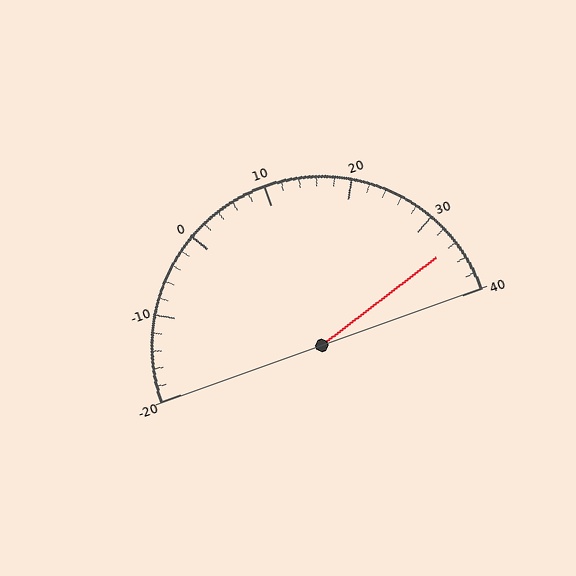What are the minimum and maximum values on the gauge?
The gauge ranges from -20 to 40.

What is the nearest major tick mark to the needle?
The nearest major tick mark is 30.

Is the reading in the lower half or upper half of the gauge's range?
The reading is in the upper half of the range (-20 to 40).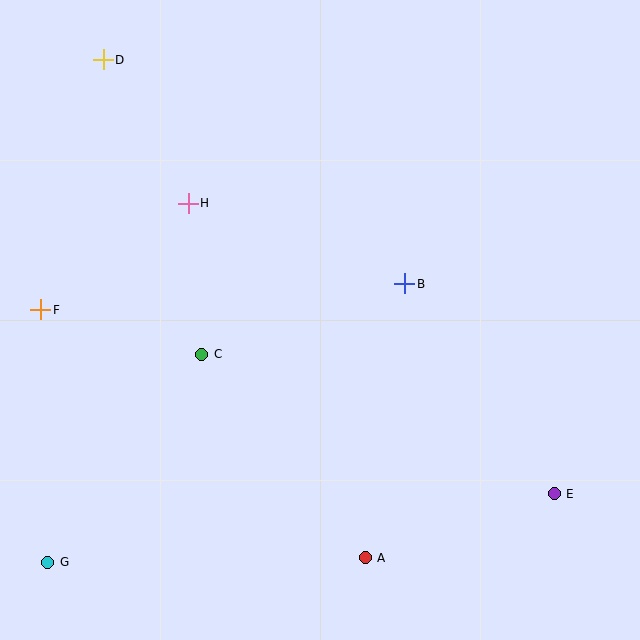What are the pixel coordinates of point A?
Point A is at (365, 558).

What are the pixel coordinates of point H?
Point H is at (188, 203).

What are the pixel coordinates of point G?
Point G is at (48, 562).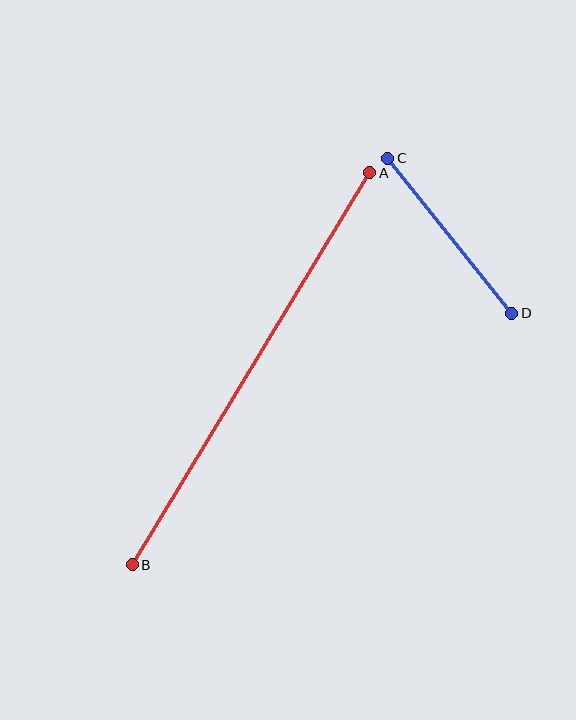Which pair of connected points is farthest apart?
Points A and B are farthest apart.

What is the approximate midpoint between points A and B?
The midpoint is at approximately (251, 369) pixels.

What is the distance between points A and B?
The distance is approximately 458 pixels.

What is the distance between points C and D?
The distance is approximately 199 pixels.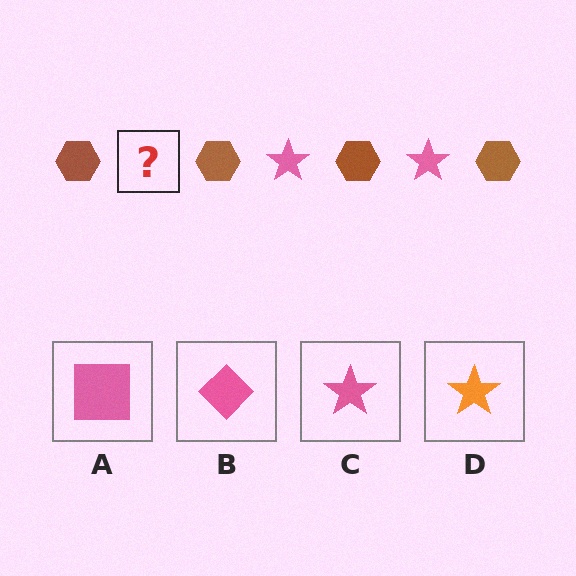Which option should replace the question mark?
Option C.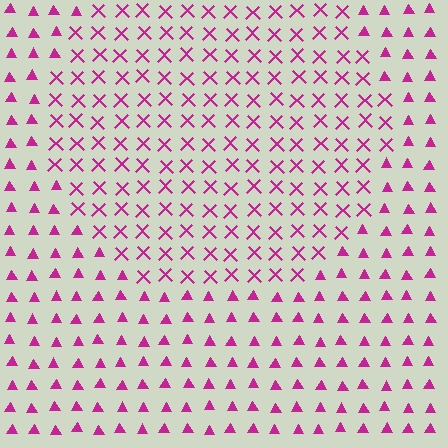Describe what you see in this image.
The image is filled with small magenta elements arranged in a uniform grid. A circle-shaped region contains X marks, while the surrounding area contains triangles. The boundary is defined purely by the change in element shape.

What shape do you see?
I see a circle.